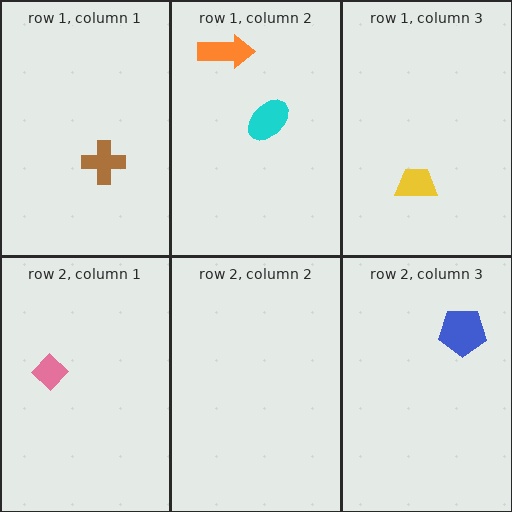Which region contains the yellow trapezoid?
The row 1, column 3 region.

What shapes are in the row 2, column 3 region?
The blue pentagon.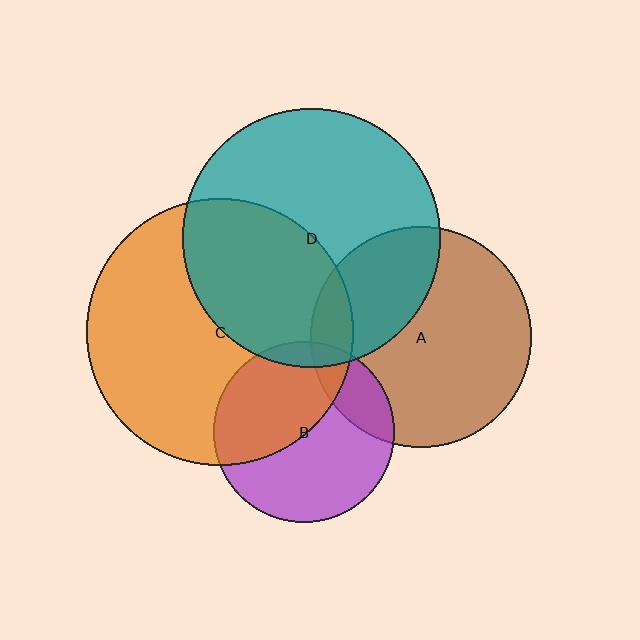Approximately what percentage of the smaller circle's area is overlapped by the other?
Approximately 30%.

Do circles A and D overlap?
Yes.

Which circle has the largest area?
Circle C (orange).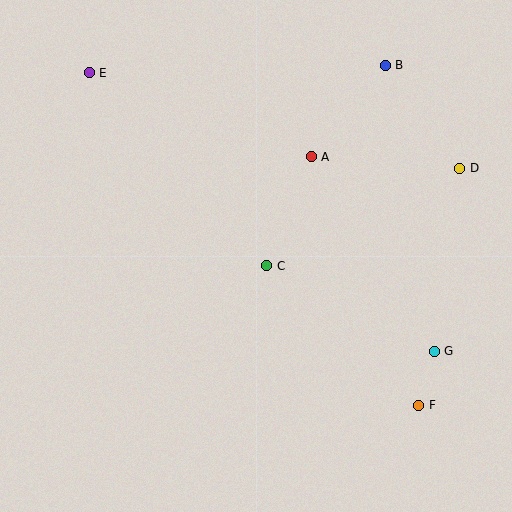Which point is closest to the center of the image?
Point C at (267, 266) is closest to the center.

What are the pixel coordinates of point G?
Point G is at (434, 351).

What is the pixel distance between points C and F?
The distance between C and F is 206 pixels.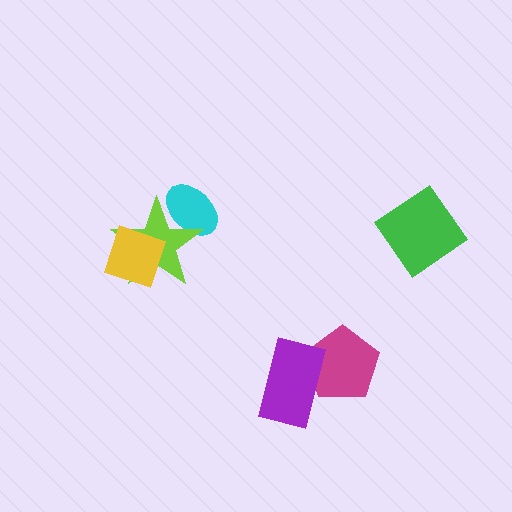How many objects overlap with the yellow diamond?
1 object overlaps with the yellow diamond.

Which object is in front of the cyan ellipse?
The lime star is in front of the cyan ellipse.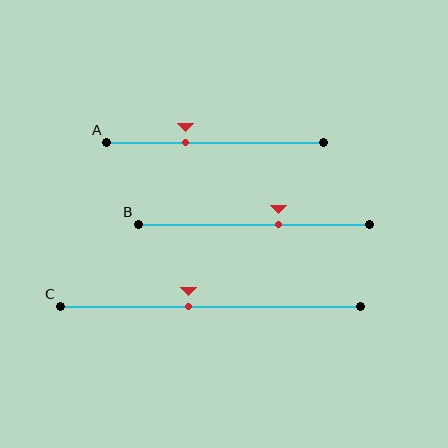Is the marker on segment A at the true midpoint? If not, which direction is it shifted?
No, the marker on segment A is shifted to the left by about 14% of the segment length.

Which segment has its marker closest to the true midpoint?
Segment C has its marker closest to the true midpoint.